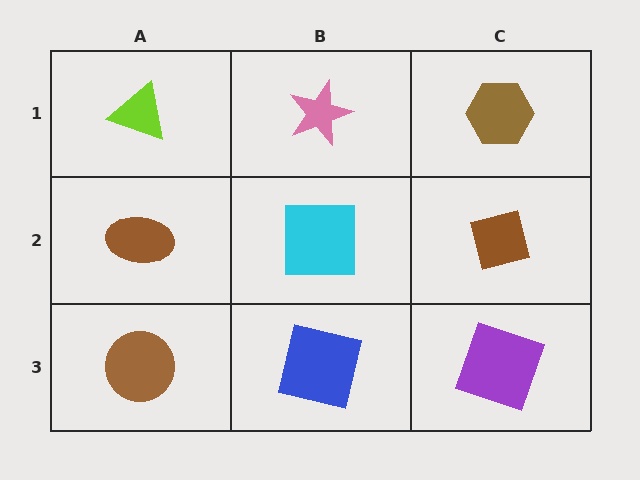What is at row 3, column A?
A brown circle.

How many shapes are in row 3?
3 shapes.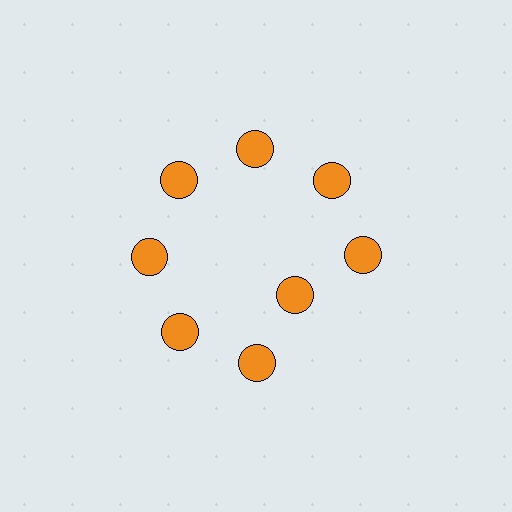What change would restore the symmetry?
The symmetry would be restored by moving it outward, back onto the ring so that all 8 circles sit at equal angles and equal distance from the center.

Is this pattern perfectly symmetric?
No. The 8 orange circles are arranged in a ring, but one element near the 4 o'clock position is pulled inward toward the center, breaking the 8-fold rotational symmetry.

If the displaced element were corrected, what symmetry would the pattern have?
It would have 8-fold rotational symmetry — the pattern would map onto itself every 45 degrees.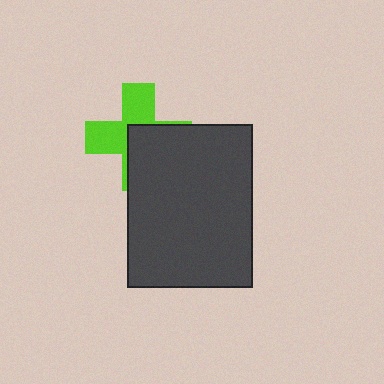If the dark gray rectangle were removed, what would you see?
You would see the complete lime cross.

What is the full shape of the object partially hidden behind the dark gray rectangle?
The partially hidden object is a lime cross.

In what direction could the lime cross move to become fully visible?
The lime cross could move toward the upper-left. That would shift it out from behind the dark gray rectangle entirely.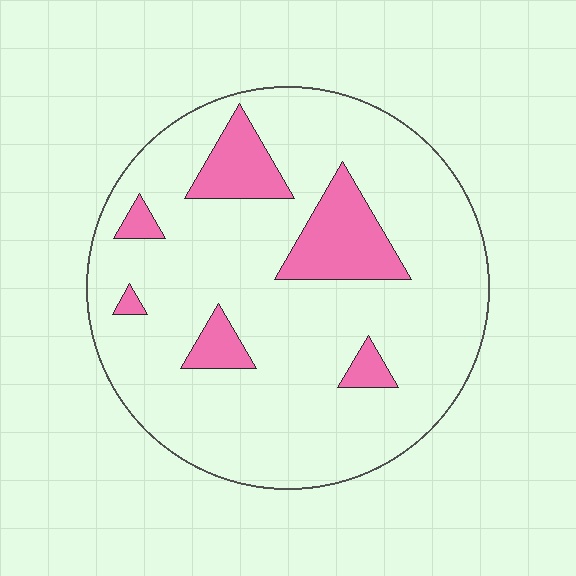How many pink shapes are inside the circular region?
6.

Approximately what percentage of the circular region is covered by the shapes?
Approximately 15%.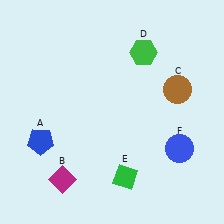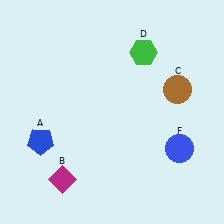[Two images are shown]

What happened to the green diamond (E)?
The green diamond (E) was removed in Image 2. It was in the bottom-right area of Image 1.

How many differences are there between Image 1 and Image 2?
There is 1 difference between the two images.